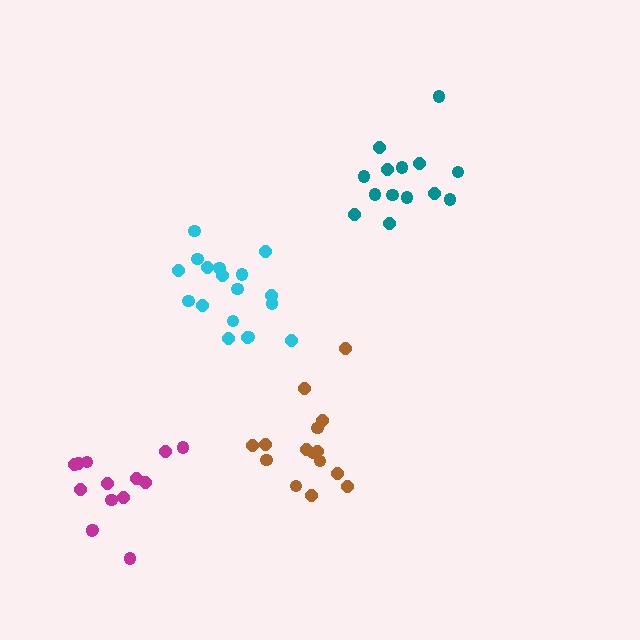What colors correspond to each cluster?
The clusters are colored: brown, teal, cyan, magenta.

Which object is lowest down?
The magenta cluster is bottommost.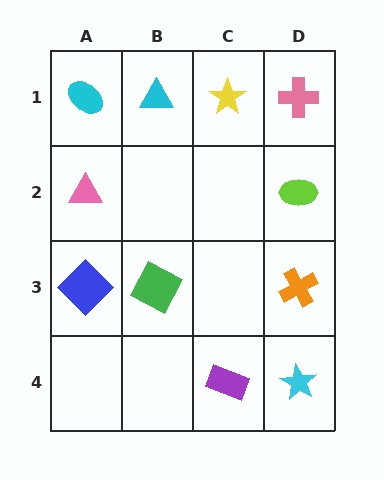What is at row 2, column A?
A pink triangle.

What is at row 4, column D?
A cyan star.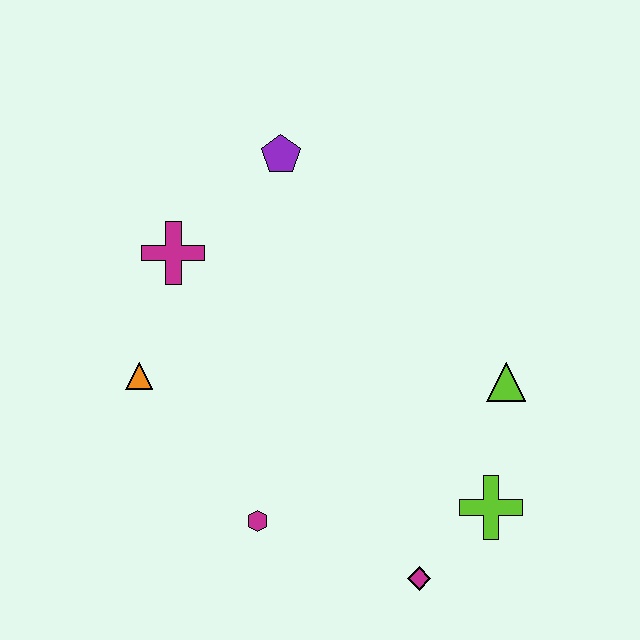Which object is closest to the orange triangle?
The magenta cross is closest to the orange triangle.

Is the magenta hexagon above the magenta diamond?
Yes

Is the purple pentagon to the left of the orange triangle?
No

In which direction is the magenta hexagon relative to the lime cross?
The magenta hexagon is to the left of the lime cross.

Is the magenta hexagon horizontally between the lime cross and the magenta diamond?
No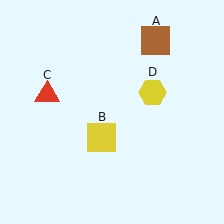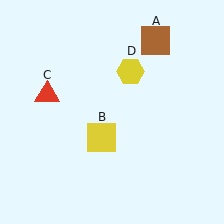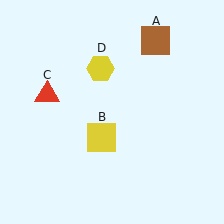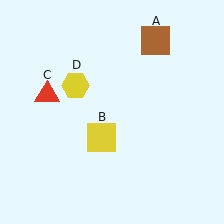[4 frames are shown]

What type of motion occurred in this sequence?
The yellow hexagon (object D) rotated counterclockwise around the center of the scene.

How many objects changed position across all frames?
1 object changed position: yellow hexagon (object D).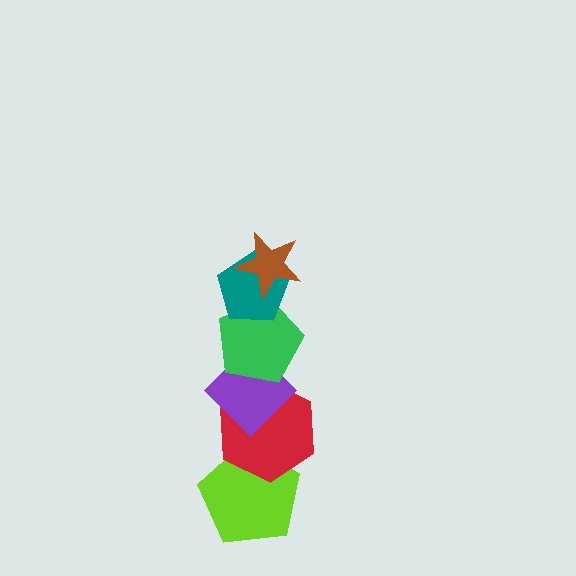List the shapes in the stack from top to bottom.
From top to bottom: the brown star, the teal pentagon, the green pentagon, the purple diamond, the red hexagon, the lime pentagon.